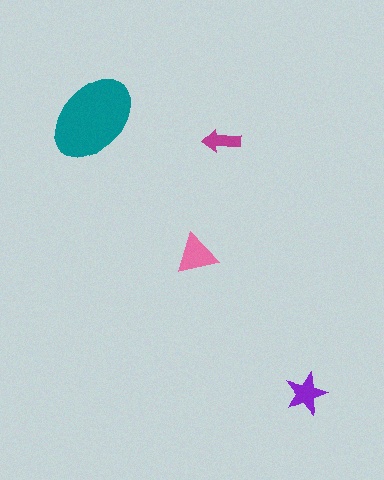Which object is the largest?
The teal ellipse.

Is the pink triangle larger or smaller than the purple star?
Larger.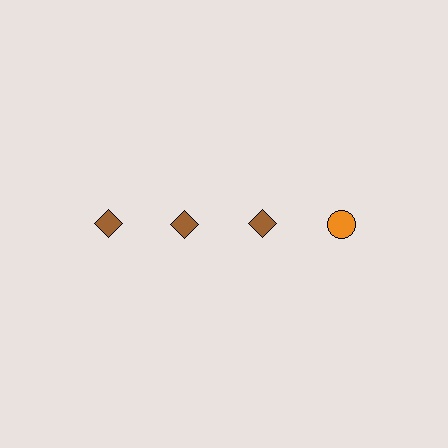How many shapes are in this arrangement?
There are 4 shapes arranged in a grid pattern.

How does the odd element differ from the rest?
It differs in both color (orange instead of brown) and shape (circle instead of diamond).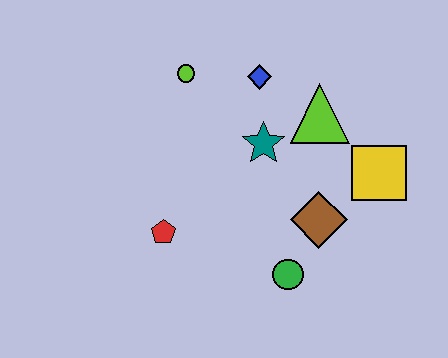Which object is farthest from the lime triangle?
The red pentagon is farthest from the lime triangle.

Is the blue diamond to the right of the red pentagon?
Yes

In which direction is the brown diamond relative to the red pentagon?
The brown diamond is to the right of the red pentagon.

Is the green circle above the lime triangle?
No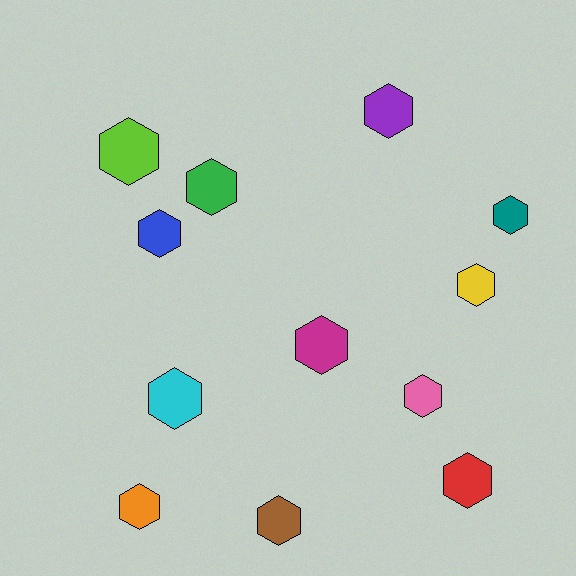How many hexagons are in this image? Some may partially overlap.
There are 12 hexagons.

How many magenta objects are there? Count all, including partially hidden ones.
There is 1 magenta object.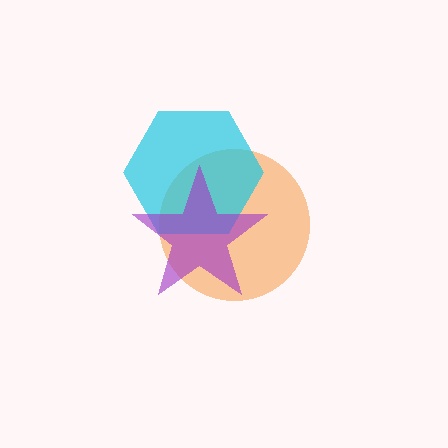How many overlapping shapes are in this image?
There are 3 overlapping shapes in the image.